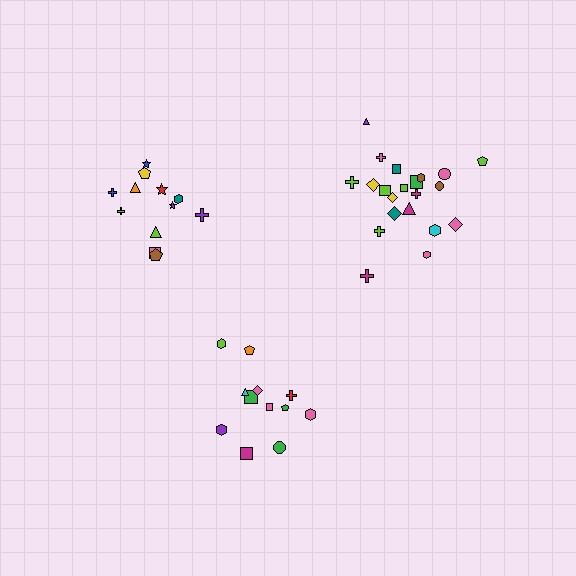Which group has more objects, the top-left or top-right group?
The top-right group.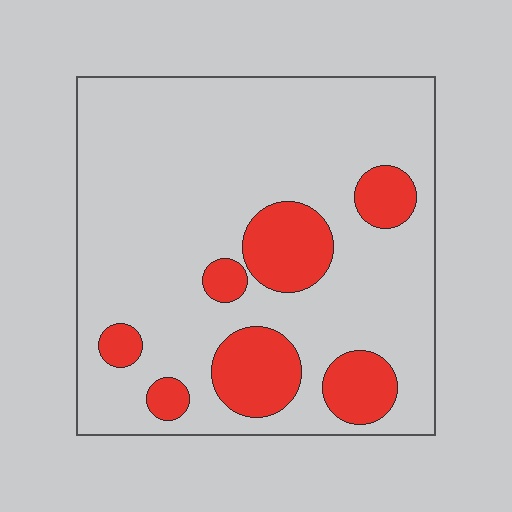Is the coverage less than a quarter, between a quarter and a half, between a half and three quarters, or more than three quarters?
Less than a quarter.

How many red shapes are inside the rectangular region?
7.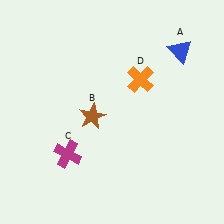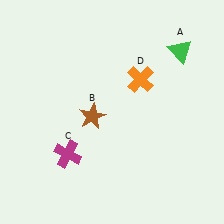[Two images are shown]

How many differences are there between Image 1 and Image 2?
There is 1 difference between the two images.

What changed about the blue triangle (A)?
In Image 1, A is blue. In Image 2, it changed to green.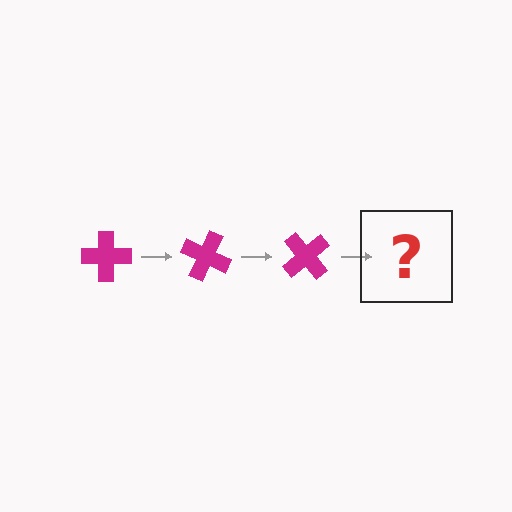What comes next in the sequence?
The next element should be a magenta cross rotated 75 degrees.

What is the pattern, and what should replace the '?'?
The pattern is that the cross rotates 25 degrees each step. The '?' should be a magenta cross rotated 75 degrees.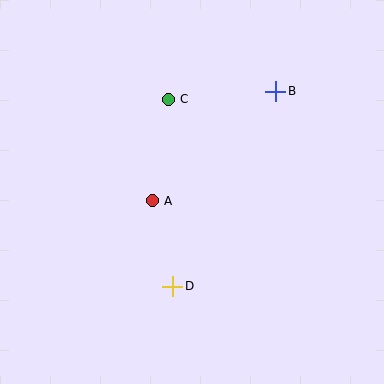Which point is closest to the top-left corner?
Point C is closest to the top-left corner.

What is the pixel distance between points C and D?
The distance between C and D is 187 pixels.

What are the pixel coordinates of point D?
Point D is at (173, 286).